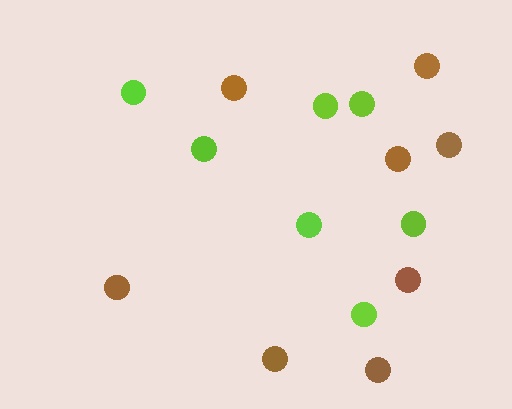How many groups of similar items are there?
There are 2 groups: one group of brown circles (8) and one group of lime circles (7).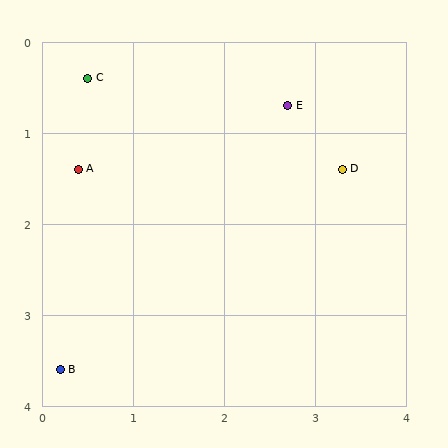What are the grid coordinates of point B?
Point B is at approximately (0.2, 3.6).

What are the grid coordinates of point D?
Point D is at approximately (3.3, 1.4).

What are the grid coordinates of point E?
Point E is at approximately (2.7, 0.7).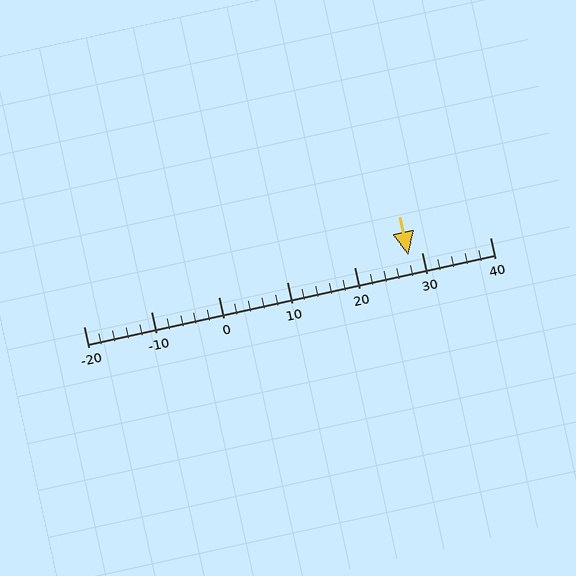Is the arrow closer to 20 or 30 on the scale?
The arrow is closer to 30.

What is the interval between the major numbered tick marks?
The major tick marks are spaced 10 units apart.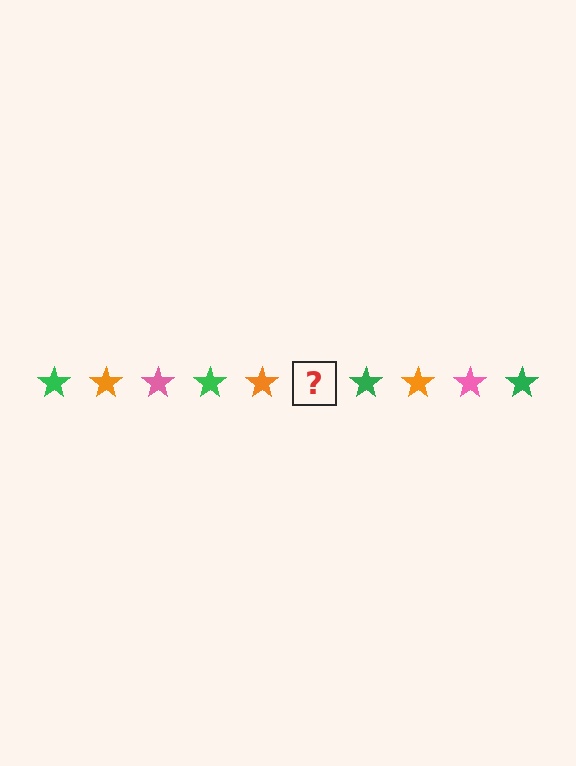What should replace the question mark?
The question mark should be replaced with a pink star.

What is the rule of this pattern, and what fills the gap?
The rule is that the pattern cycles through green, orange, pink stars. The gap should be filled with a pink star.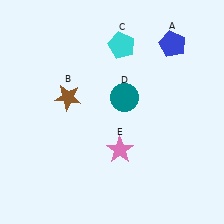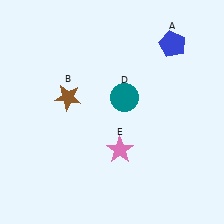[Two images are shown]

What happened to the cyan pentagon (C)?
The cyan pentagon (C) was removed in Image 2. It was in the top-right area of Image 1.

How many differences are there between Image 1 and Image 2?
There is 1 difference between the two images.